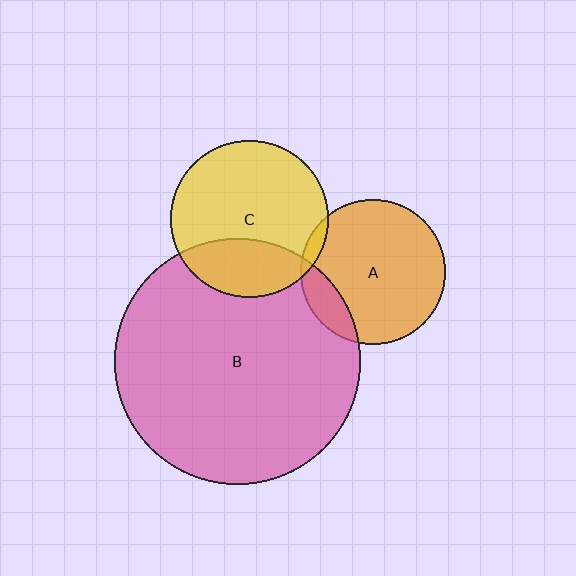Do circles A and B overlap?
Yes.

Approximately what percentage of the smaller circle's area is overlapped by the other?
Approximately 15%.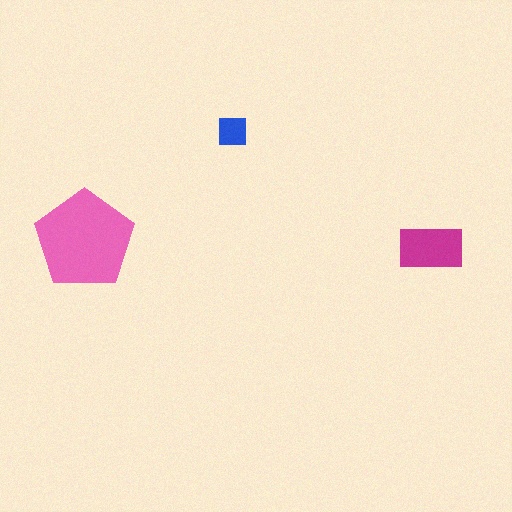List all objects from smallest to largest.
The blue square, the magenta rectangle, the pink pentagon.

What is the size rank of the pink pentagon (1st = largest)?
1st.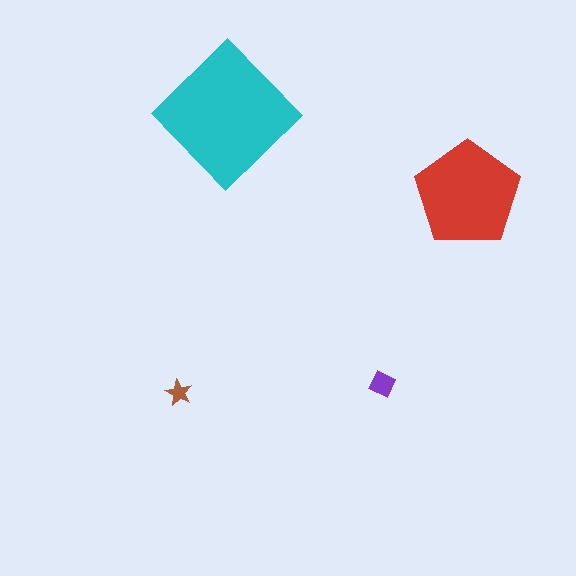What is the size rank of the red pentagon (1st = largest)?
2nd.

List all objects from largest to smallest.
The cyan diamond, the red pentagon, the purple diamond, the brown star.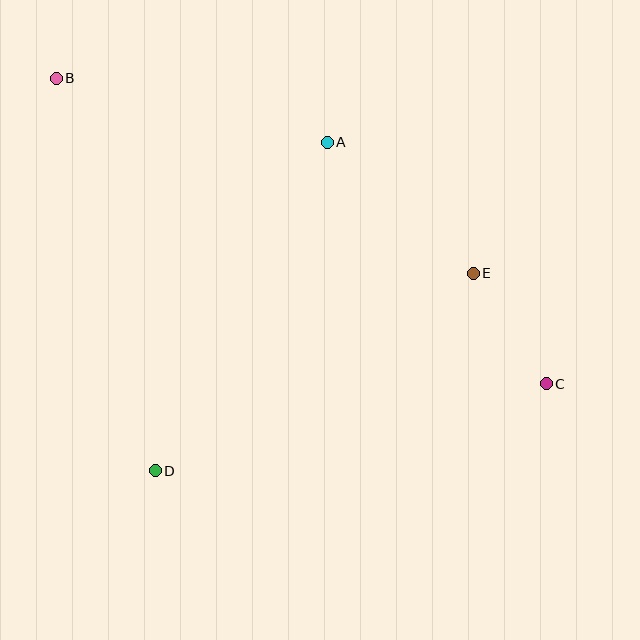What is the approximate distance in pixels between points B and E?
The distance between B and E is approximately 461 pixels.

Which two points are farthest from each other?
Points B and C are farthest from each other.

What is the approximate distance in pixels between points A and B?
The distance between A and B is approximately 279 pixels.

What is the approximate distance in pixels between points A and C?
The distance between A and C is approximately 326 pixels.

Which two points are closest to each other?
Points C and E are closest to each other.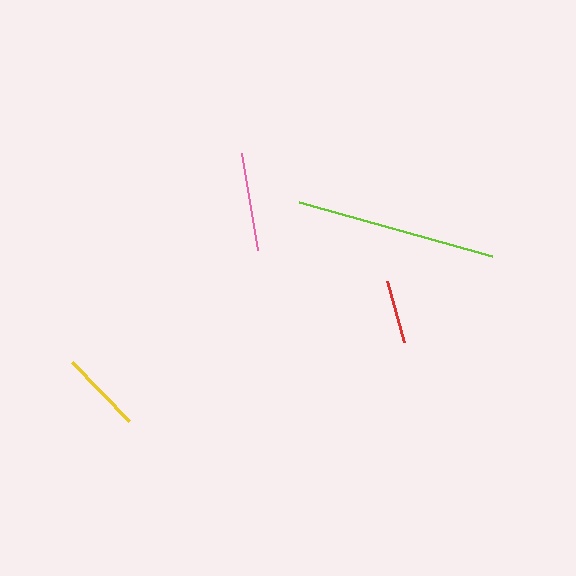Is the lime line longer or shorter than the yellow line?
The lime line is longer than the yellow line.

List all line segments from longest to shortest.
From longest to shortest: lime, pink, yellow, red.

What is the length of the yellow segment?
The yellow segment is approximately 82 pixels long.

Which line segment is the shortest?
The red line is the shortest at approximately 64 pixels.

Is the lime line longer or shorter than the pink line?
The lime line is longer than the pink line.